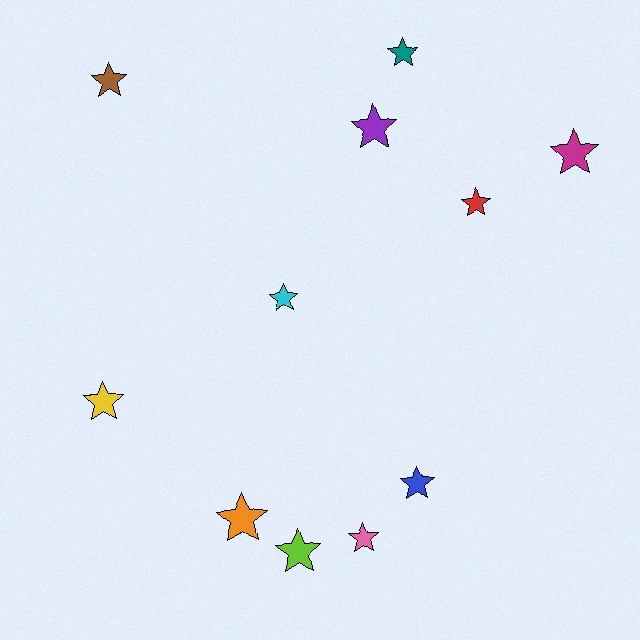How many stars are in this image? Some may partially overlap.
There are 11 stars.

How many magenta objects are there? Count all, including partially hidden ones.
There is 1 magenta object.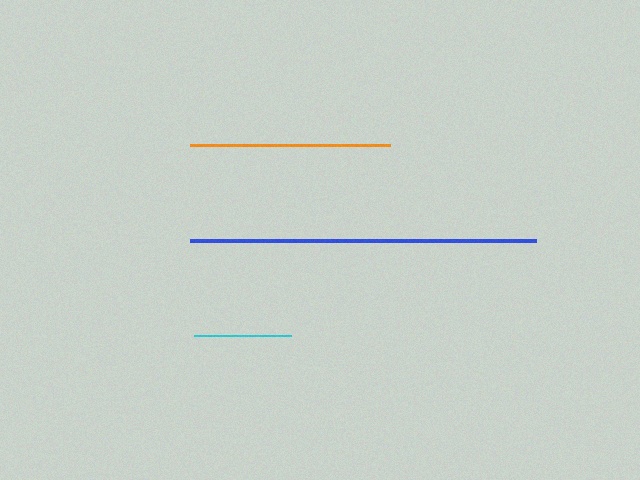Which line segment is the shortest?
The cyan line is the shortest at approximately 98 pixels.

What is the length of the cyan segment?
The cyan segment is approximately 98 pixels long.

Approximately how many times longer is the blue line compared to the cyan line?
The blue line is approximately 3.5 times the length of the cyan line.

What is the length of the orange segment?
The orange segment is approximately 200 pixels long.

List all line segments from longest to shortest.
From longest to shortest: blue, orange, cyan.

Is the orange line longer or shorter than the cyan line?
The orange line is longer than the cyan line.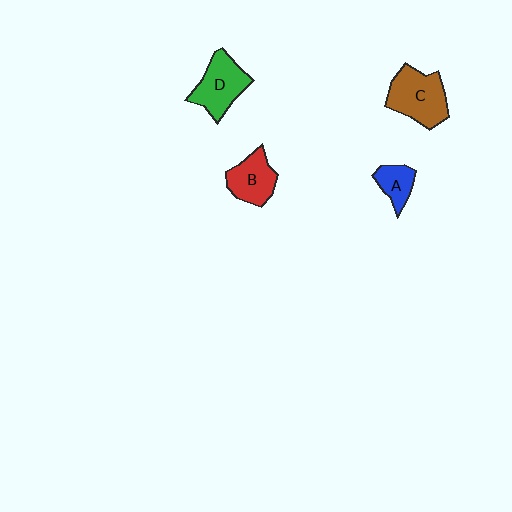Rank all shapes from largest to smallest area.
From largest to smallest: C (brown), D (green), B (red), A (blue).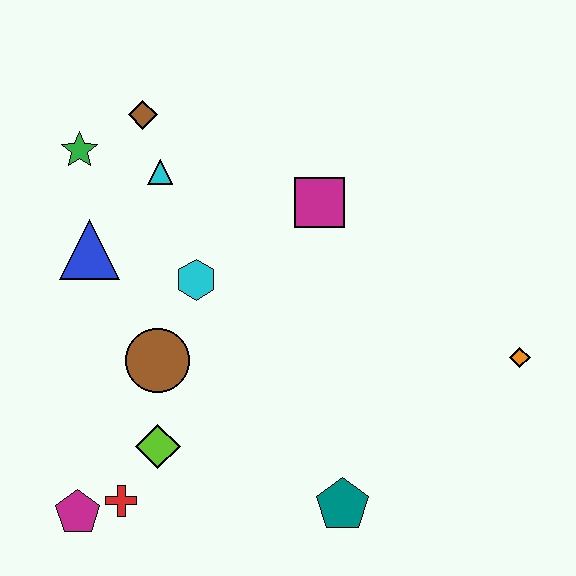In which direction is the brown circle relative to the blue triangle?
The brown circle is below the blue triangle.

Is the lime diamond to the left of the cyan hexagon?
Yes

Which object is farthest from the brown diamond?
The orange diamond is farthest from the brown diamond.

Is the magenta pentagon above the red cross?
No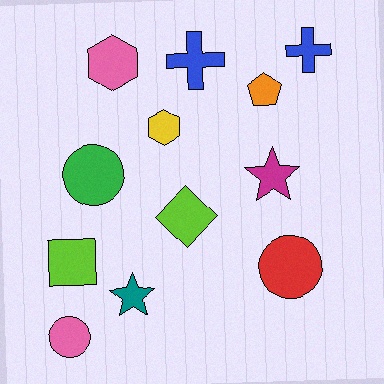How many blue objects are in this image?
There are 2 blue objects.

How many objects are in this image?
There are 12 objects.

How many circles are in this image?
There are 3 circles.